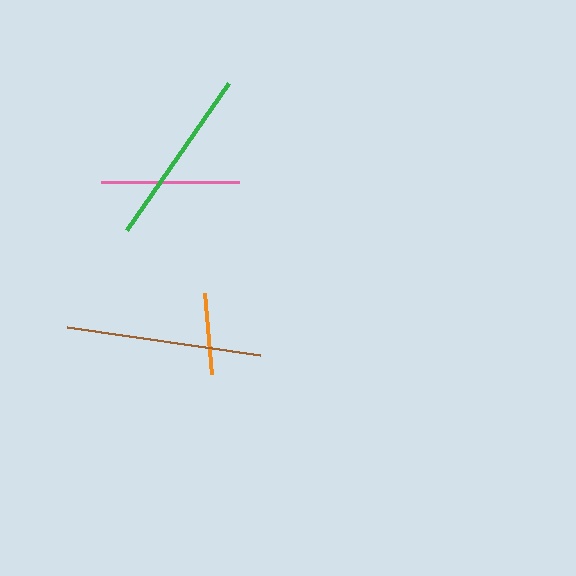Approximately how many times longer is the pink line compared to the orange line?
The pink line is approximately 1.7 times the length of the orange line.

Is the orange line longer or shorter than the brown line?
The brown line is longer than the orange line.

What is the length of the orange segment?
The orange segment is approximately 82 pixels long.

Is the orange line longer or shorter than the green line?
The green line is longer than the orange line.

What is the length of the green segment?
The green segment is approximately 180 pixels long.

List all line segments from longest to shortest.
From longest to shortest: brown, green, pink, orange.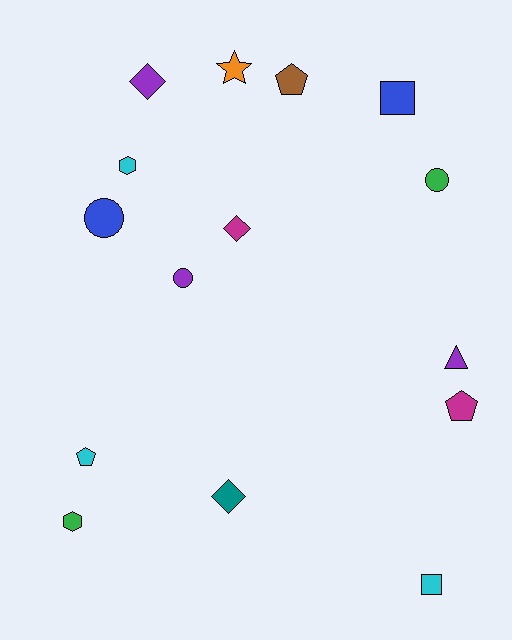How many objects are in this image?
There are 15 objects.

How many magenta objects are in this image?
There are 2 magenta objects.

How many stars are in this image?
There is 1 star.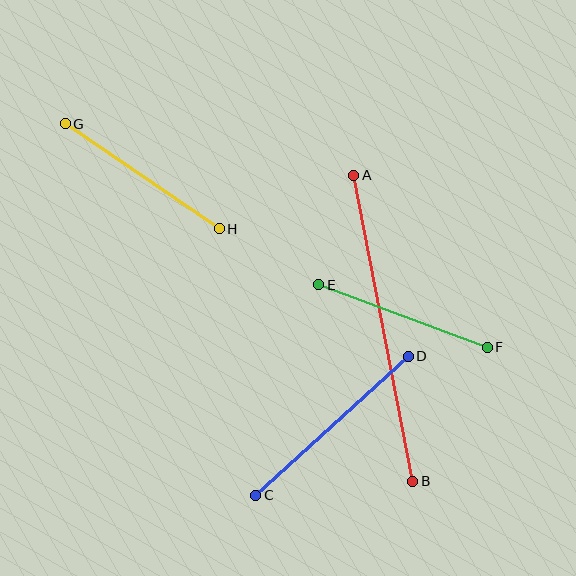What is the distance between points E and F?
The distance is approximately 180 pixels.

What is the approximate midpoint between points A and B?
The midpoint is at approximately (383, 328) pixels.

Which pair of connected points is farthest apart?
Points A and B are farthest apart.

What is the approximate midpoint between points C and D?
The midpoint is at approximately (332, 426) pixels.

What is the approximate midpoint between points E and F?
The midpoint is at approximately (403, 316) pixels.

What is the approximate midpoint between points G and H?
The midpoint is at approximately (142, 176) pixels.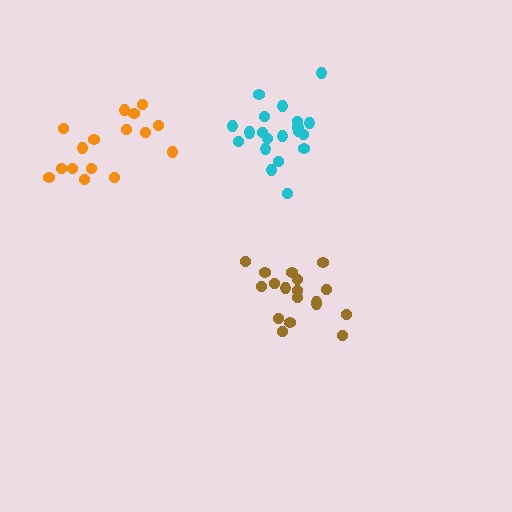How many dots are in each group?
Group 1: 18 dots, Group 2: 21 dots, Group 3: 17 dots (56 total).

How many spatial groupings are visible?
There are 3 spatial groupings.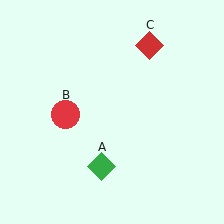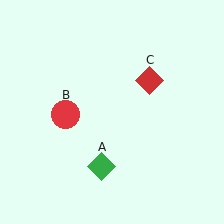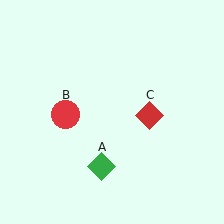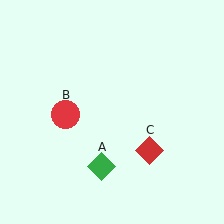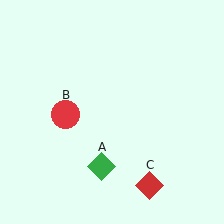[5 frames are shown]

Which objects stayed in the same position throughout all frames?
Green diamond (object A) and red circle (object B) remained stationary.